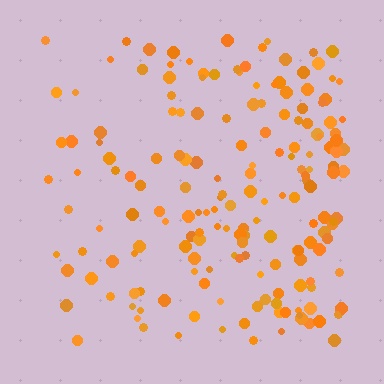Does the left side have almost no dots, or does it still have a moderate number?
Still a moderate number, just noticeably fewer than the right.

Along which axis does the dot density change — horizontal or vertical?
Horizontal.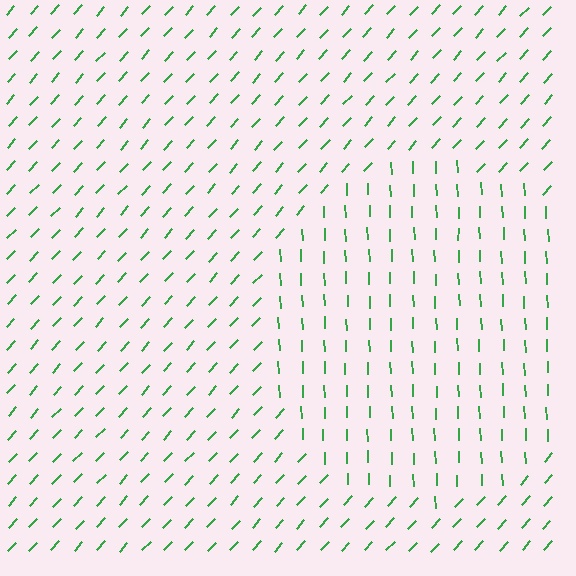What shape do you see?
I see a circle.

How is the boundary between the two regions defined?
The boundary is defined purely by a change in line orientation (approximately 45 degrees difference). All lines are the same color and thickness.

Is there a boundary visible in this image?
Yes, there is a texture boundary formed by a change in line orientation.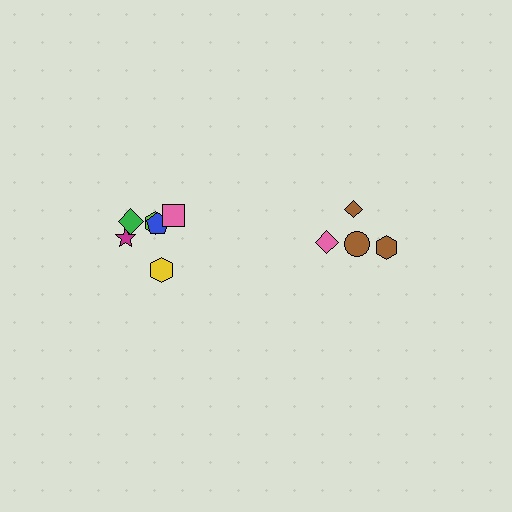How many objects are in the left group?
There are 6 objects.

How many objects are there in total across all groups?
There are 10 objects.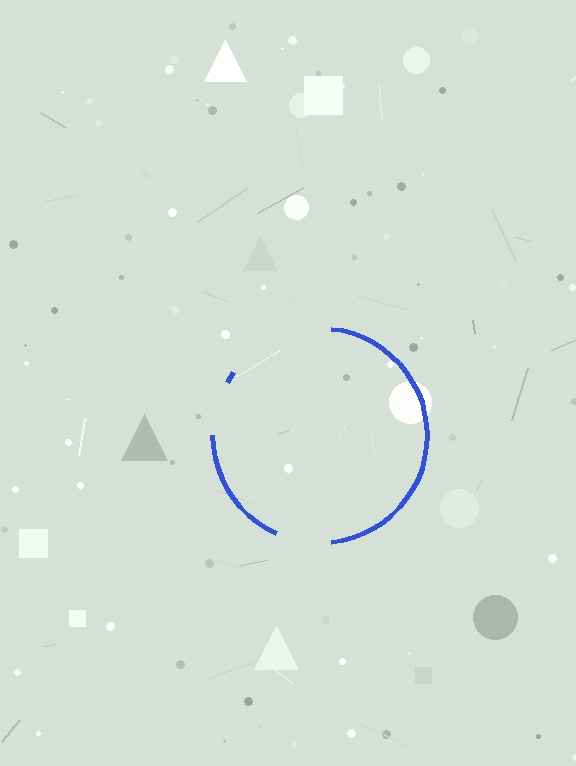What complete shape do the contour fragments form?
The contour fragments form a circle.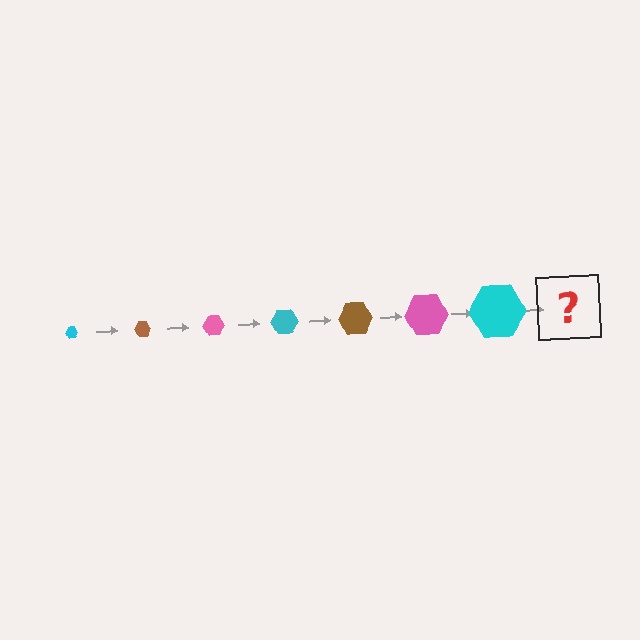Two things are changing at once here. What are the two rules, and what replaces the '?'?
The two rules are that the hexagon grows larger each step and the color cycles through cyan, brown, and pink. The '?' should be a brown hexagon, larger than the previous one.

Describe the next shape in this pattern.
It should be a brown hexagon, larger than the previous one.